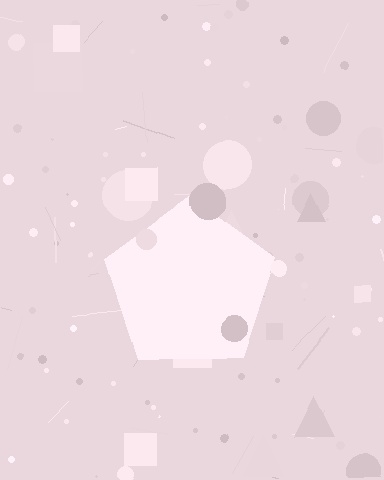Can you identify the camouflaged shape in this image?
The camouflaged shape is a pentagon.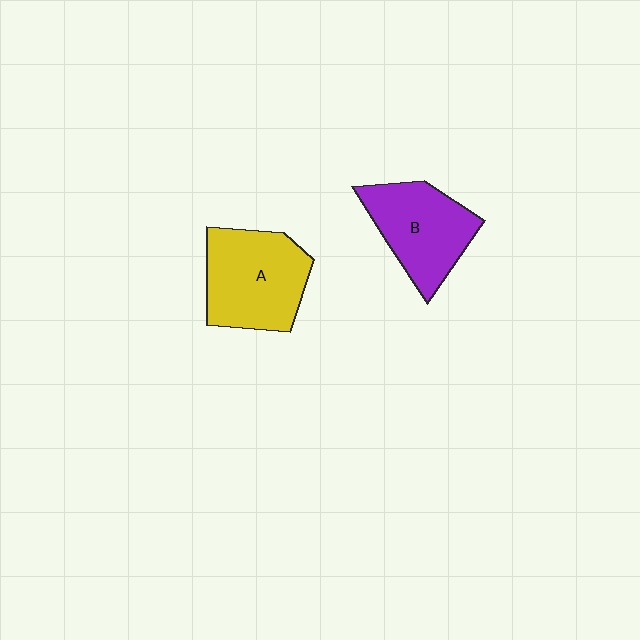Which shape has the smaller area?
Shape B (purple).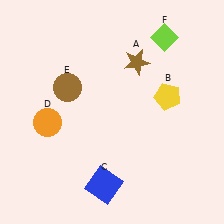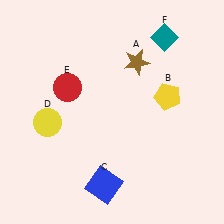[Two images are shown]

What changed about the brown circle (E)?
In Image 1, E is brown. In Image 2, it changed to red.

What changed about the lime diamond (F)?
In Image 1, F is lime. In Image 2, it changed to teal.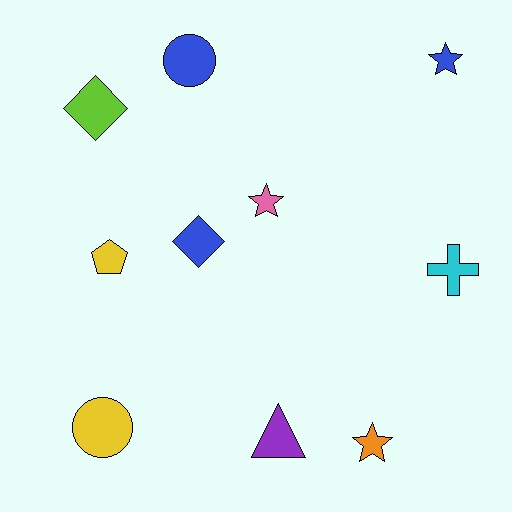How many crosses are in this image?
There is 1 cross.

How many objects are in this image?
There are 10 objects.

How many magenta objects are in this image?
There are no magenta objects.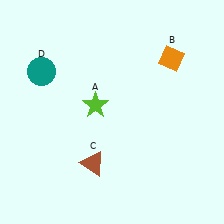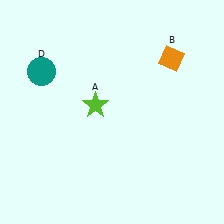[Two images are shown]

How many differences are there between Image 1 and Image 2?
There is 1 difference between the two images.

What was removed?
The brown triangle (C) was removed in Image 2.